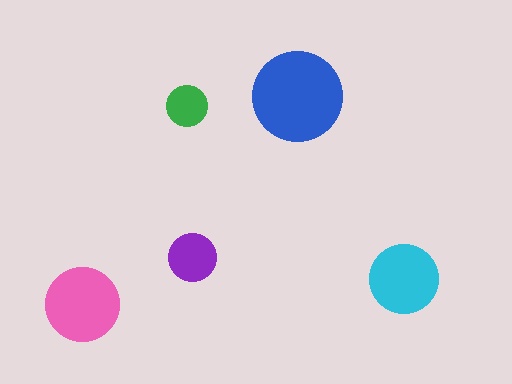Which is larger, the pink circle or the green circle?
The pink one.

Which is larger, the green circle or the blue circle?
The blue one.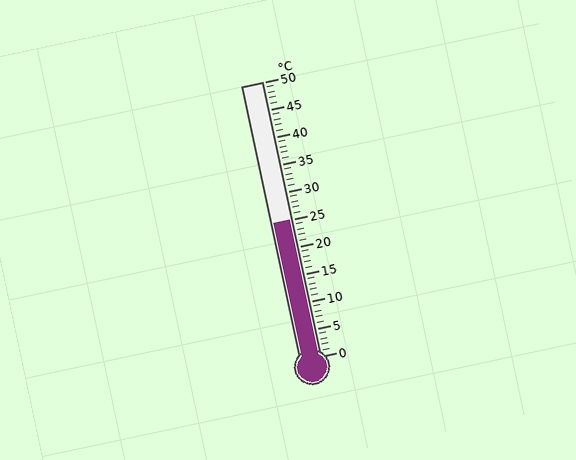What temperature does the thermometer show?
The thermometer shows approximately 25°C.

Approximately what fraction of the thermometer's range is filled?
The thermometer is filled to approximately 50% of its range.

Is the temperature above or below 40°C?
The temperature is below 40°C.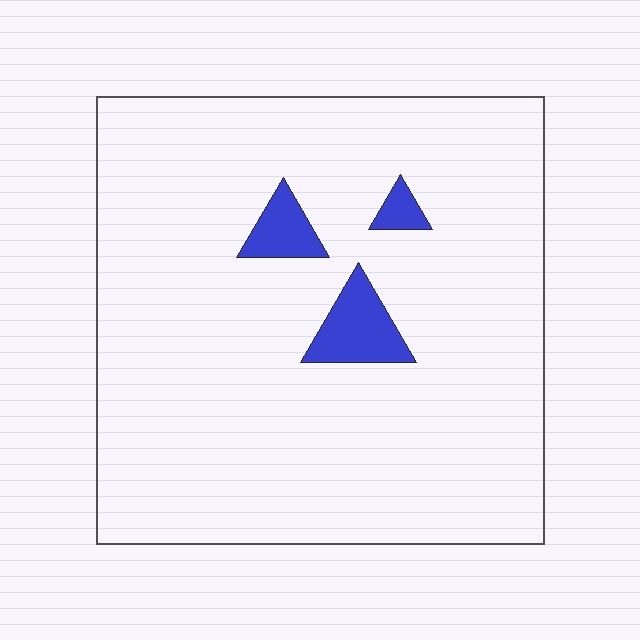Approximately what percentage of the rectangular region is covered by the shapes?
Approximately 5%.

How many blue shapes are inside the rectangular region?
3.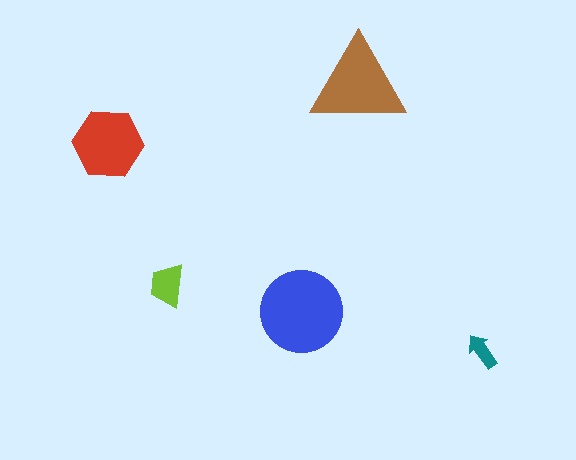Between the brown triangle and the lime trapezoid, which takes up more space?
The brown triangle.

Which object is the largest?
The blue circle.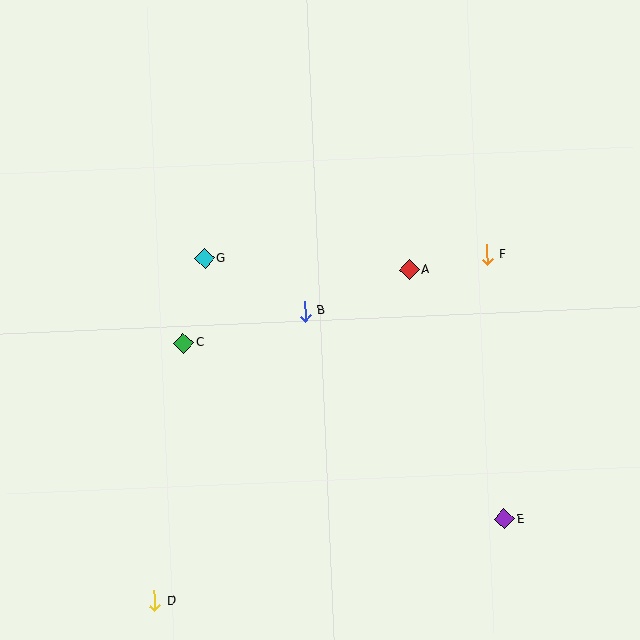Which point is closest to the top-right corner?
Point F is closest to the top-right corner.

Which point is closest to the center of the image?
Point B at (305, 311) is closest to the center.